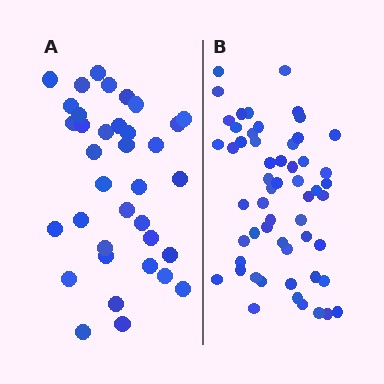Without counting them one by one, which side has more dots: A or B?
Region B (the right region) has more dots.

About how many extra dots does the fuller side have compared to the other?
Region B has approximately 20 more dots than region A.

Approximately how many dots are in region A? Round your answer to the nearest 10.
About 40 dots. (The exact count is 36, which rounds to 40.)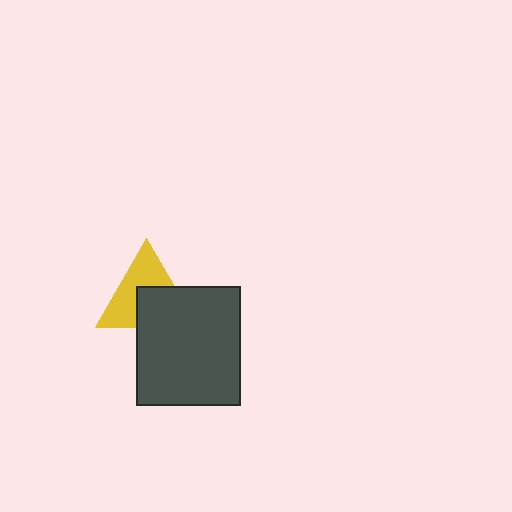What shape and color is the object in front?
The object in front is a dark gray rectangle.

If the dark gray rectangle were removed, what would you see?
You would see the complete yellow triangle.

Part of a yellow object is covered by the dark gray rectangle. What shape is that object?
It is a triangle.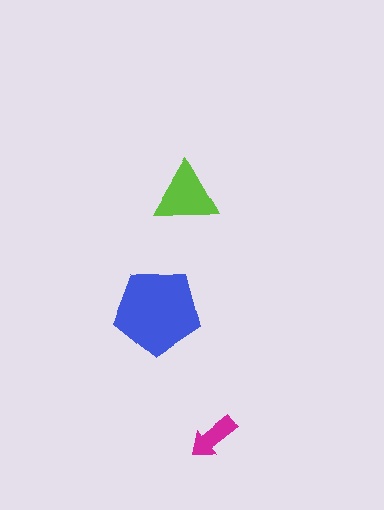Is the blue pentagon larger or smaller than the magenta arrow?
Larger.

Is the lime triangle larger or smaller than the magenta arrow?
Larger.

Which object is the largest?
The blue pentagon.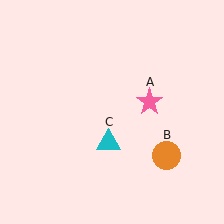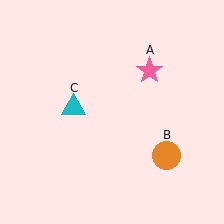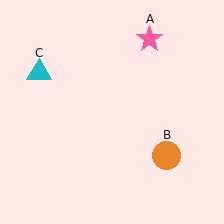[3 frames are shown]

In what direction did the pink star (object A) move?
The pink star (object A) moved up.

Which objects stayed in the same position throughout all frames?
Orange circle (object B) remained stationary.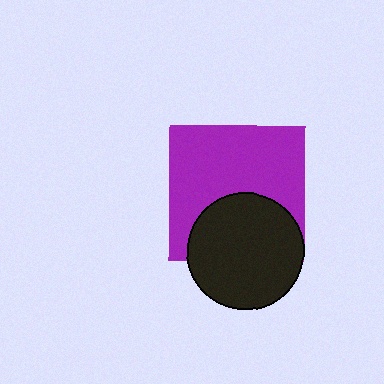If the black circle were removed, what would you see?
You would see the complete purple square.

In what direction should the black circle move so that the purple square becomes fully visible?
The black circle should move down. That is the shortest direction to clear the overlap and leave the purple square fully visible.